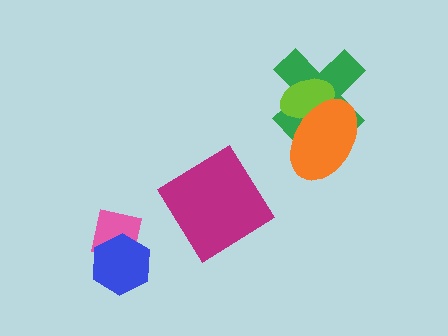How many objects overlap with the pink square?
1 object overlaps with the pink square.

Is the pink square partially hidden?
Yes, it is partially covered by another shape.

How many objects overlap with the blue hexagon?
1 object overlaps with the blue hexagon.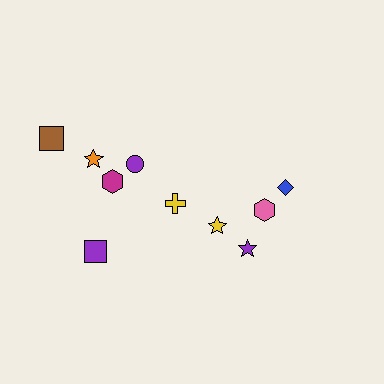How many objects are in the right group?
There are 4 objects.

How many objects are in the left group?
There are 6 objects.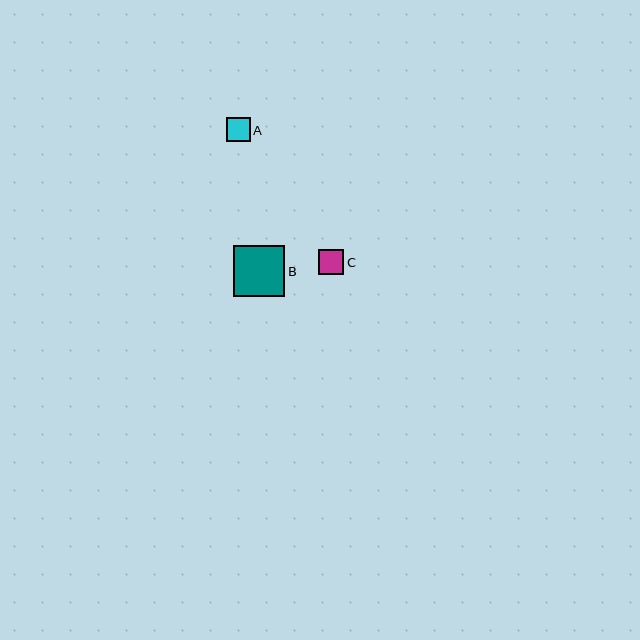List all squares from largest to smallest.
From largest to smallest: B, C, A.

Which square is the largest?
Square B is the largest with a size of approximately 51 pixels.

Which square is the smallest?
Square A is the smallest with a size of approximately 24 pixels.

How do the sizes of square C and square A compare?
Square C and square A are approximately the same size.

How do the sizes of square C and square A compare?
Square C and square A are approximately the same size.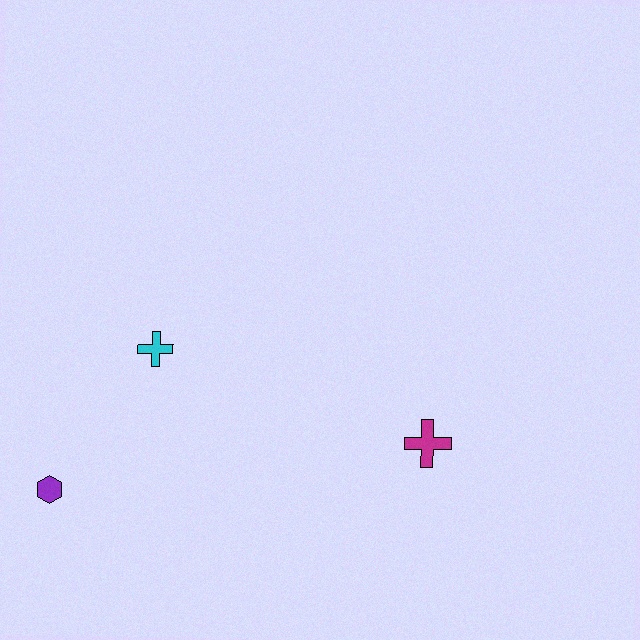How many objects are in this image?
There are 3 objects.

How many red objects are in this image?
There are no red objects.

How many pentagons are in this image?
There are no pentagons.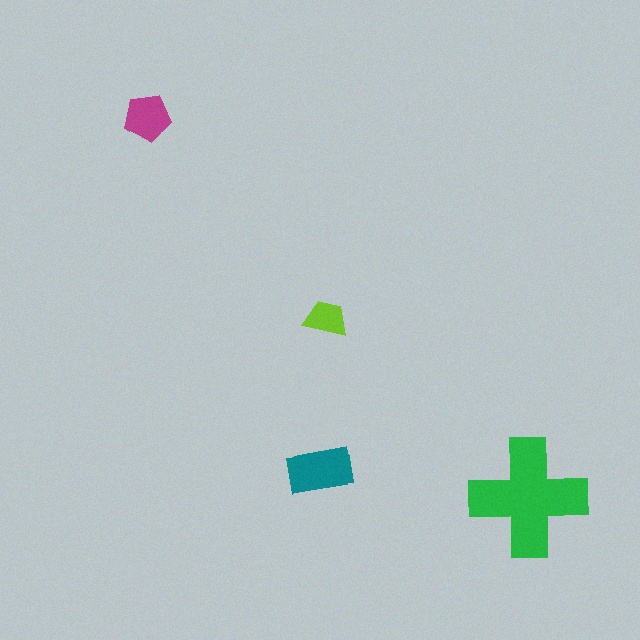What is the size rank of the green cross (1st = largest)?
1st.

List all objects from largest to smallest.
The green cross, the teal rectangle, the magenta pentagon, the lime trapezoid.